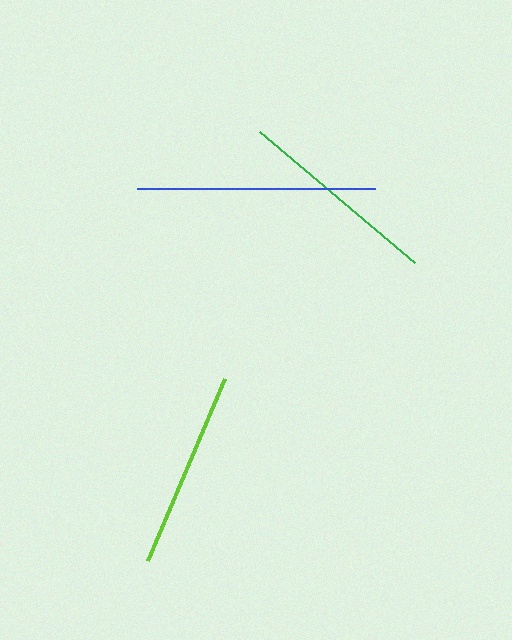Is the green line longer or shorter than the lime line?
The green line is longer than the lime line.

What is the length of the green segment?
The green segment is approximately 203 pixels long.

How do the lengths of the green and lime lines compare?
The green and lime lines are approximately the same length.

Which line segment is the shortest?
The lime line is the shortest at approximately 198 pixels.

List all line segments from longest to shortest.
From longest to shortest: blue, green, lime.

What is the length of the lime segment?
The lime segment is approximately 198 pixels long.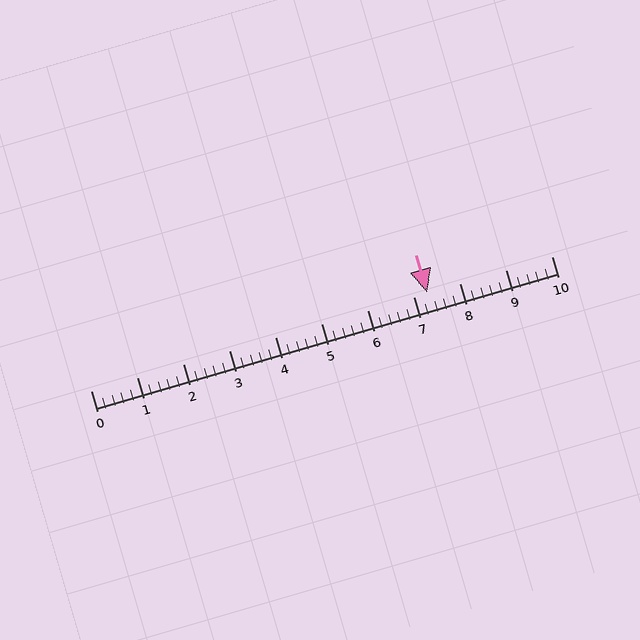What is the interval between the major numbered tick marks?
The major tick marks are spaced 1 units apart.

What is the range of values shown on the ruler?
The ruler shows values from 0 to 10.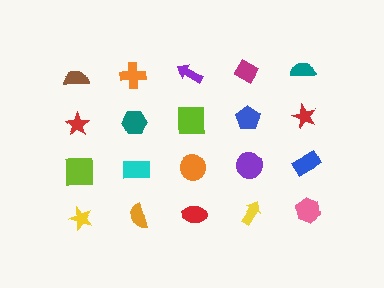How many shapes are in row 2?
5 shapes.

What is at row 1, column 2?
An orange cross.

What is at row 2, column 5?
A red star.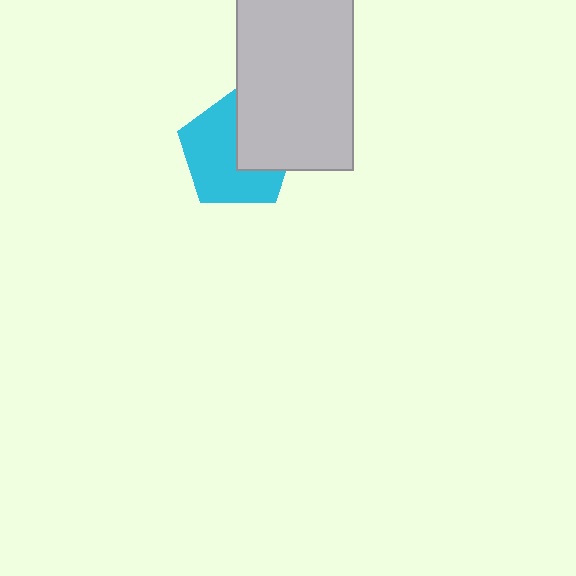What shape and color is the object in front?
The object in front is a light gray rectangle.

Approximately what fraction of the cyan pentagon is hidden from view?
Roughly 38% of the cyan pentagon is hidden behind the light gray rectangle.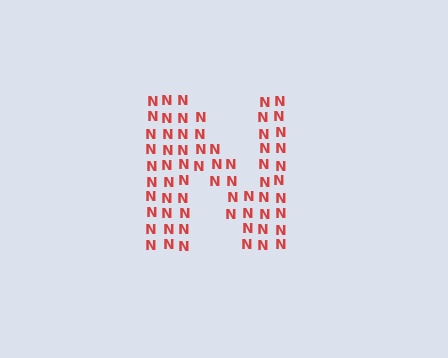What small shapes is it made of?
It is made of small letter N's.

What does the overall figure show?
The overall figure shows the letter N.